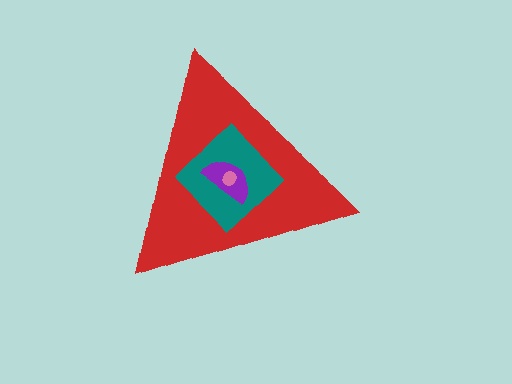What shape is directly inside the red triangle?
The teal diamond.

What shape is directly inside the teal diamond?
The purple semicircle.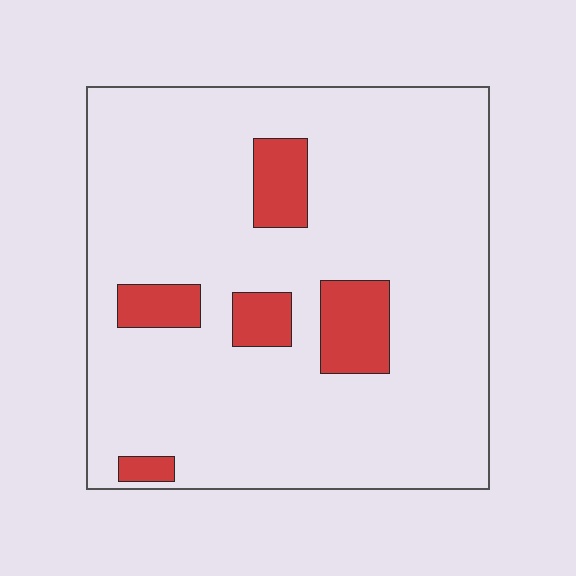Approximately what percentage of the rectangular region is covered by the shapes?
Approximately 10%.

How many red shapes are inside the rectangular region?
5.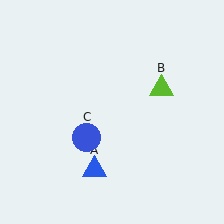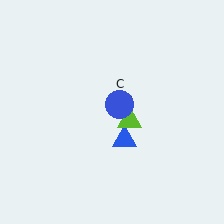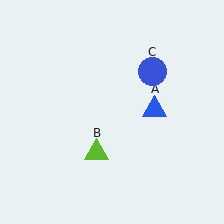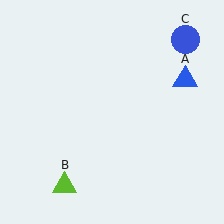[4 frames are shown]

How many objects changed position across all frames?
3 objects changed position: blue triangle (object A), lime triangle (object B), blue circle (object C).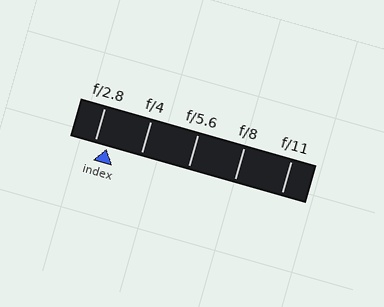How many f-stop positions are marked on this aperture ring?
There are 5 f-stop positions marked.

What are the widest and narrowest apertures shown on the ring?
The widest aperture shown is f/2.8 and the narrowest is f/11.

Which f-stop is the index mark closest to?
The index mark is closest to f/2.8.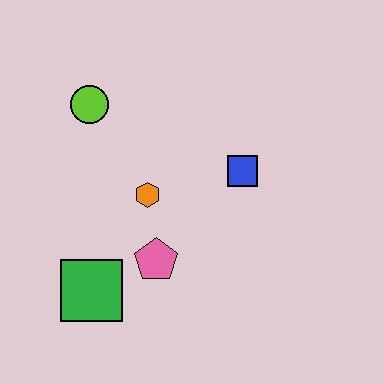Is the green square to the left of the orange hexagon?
Yes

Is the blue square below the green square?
No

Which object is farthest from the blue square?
The green square is farthest from the blue square.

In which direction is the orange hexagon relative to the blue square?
The orange hexagon is to the left of the blue square.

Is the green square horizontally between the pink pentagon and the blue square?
No